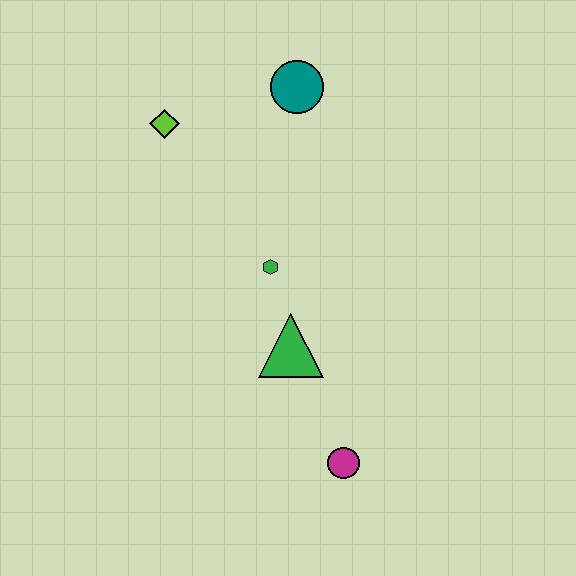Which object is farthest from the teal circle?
The magenta circle is farthest from the teal circle.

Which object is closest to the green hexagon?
The green triangle is closest to the green hexagon.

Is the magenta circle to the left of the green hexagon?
No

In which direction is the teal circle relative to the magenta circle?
The teal circle is above the magenta circle.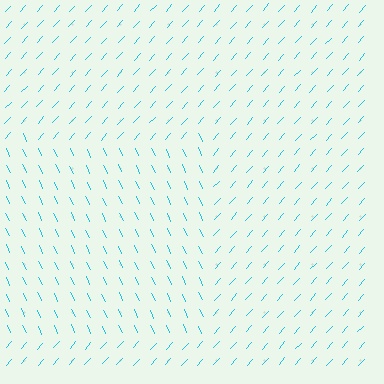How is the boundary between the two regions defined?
The boundary is defined purely by a change in line orientation (approximately 67 degrees difference). All lines are the same color and thickness.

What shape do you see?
I see a rectangle.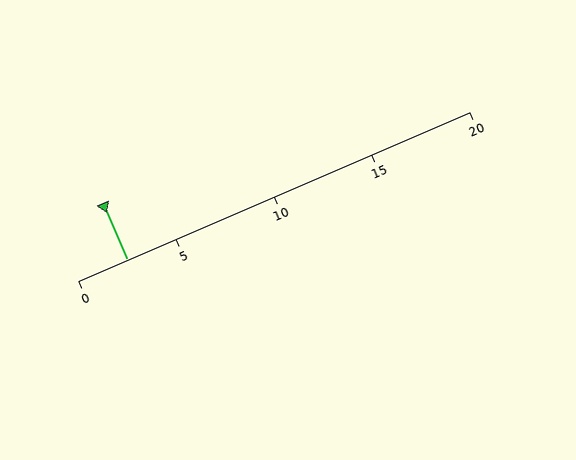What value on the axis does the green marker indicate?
The marker indicates approximately 2.5.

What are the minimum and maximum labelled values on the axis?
The axis runs from 0 to 20.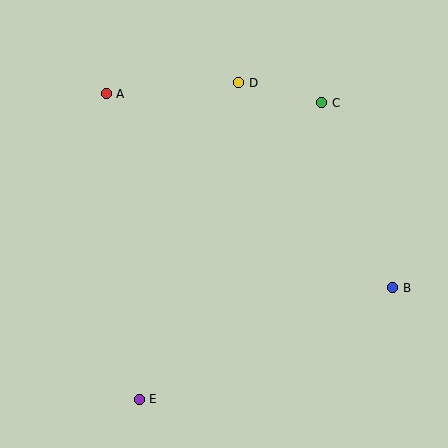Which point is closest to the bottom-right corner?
Point B is closest to the bottom-right corner.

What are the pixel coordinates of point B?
Point B is at (393, 288).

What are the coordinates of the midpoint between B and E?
The midpoint between B and E is at (266, 344).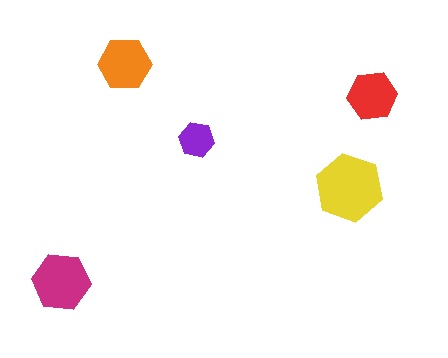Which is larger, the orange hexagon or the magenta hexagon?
The magenta one.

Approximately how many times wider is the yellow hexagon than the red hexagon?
About 1.5 times wider.